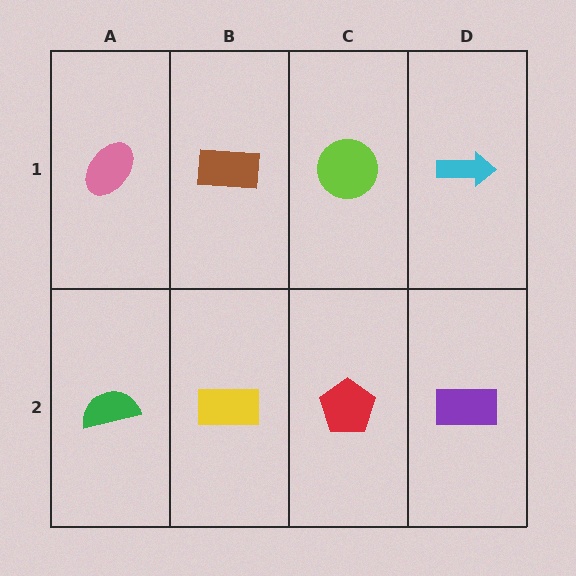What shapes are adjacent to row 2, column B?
A brown rectangle (row 1, column B), a green semicircle (row 2, column A), a red pentagon (row 2, column C).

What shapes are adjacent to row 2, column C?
A lime circle (row 1, column C), a yellow rectangle (row 2, column B), a purple rectangle (row 2, column D).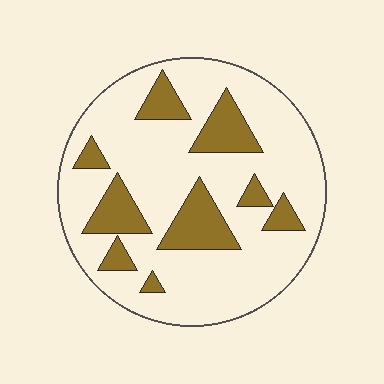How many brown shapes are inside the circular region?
9.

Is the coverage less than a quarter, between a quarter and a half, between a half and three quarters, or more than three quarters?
Less than a quarter.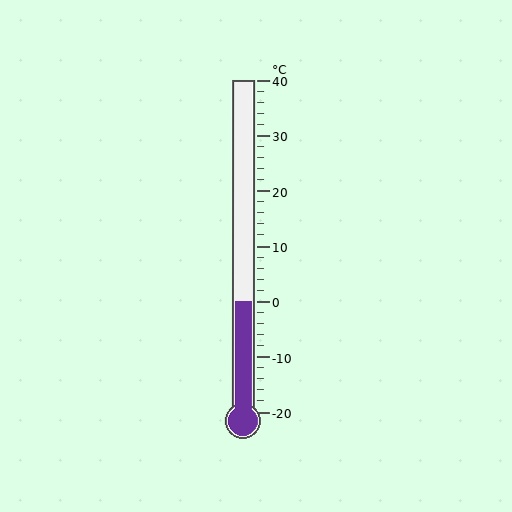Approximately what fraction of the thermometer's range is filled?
The thermometer is filled to approximately 35% of its range.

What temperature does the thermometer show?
The thermometer shows approximately 0°C.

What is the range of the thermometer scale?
The thermometer scale ranges from -20°C to 40°C.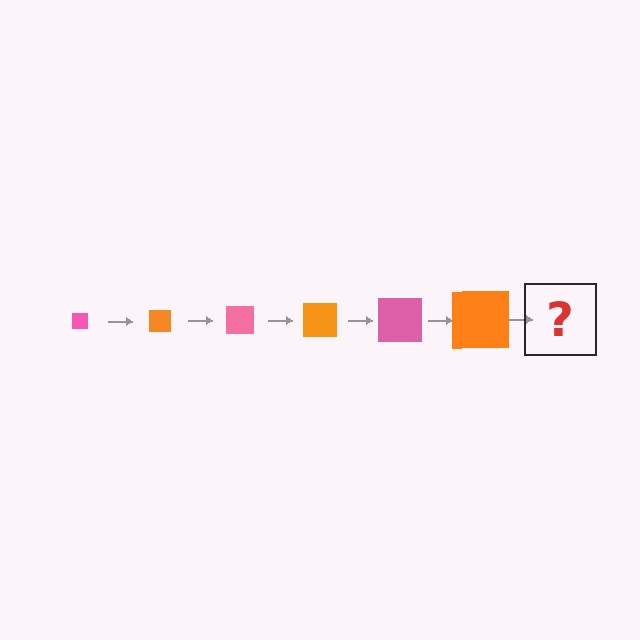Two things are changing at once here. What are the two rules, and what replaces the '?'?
The two rules are that the square grows larger each step and the color cycles through pink and orange. The '?' should be a pink square, larger than the previous one.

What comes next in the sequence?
The next element should be a pink square, larger than the previous one.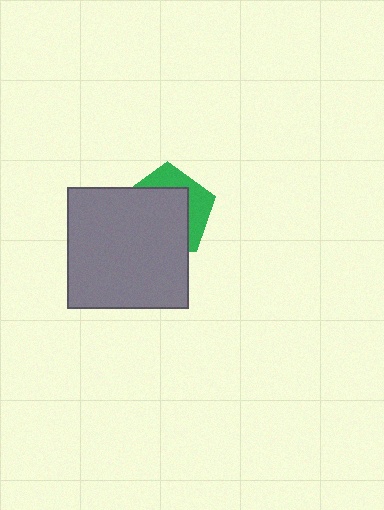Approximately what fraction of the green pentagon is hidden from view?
Roughly 66% of the green pentagon is hidden behind the gray square.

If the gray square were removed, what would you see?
You would see the complete green pentagon.